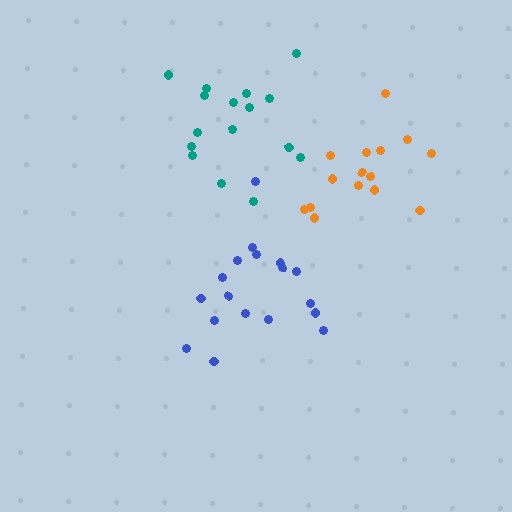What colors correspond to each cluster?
The clusters are colored: blue, teal, orange.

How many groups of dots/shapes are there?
There are 3 groups.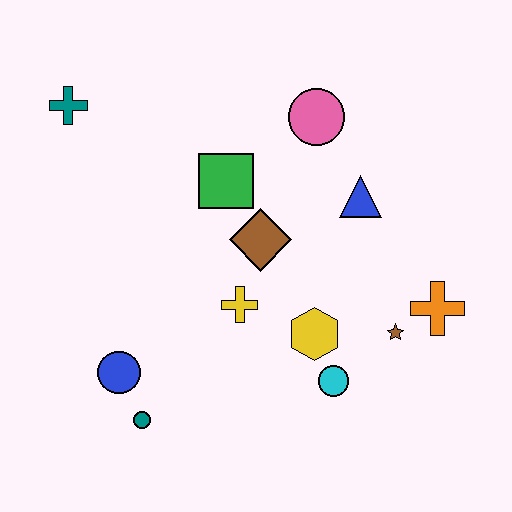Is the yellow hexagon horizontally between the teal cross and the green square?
No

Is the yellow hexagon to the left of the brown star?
Yes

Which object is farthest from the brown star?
The teal cross is farthest from the brown star.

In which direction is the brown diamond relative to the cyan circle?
The brown diamond is above the cyan circle.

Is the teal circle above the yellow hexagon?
No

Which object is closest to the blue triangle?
The pink circle is closest to the blue triangle.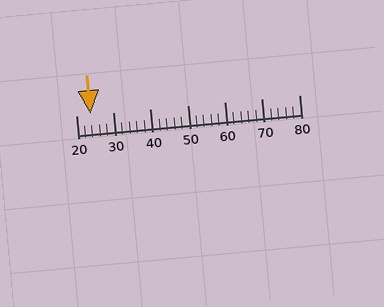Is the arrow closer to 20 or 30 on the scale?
The arrow is closer to 20.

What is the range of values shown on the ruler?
The ruler shows values from 20 to 80.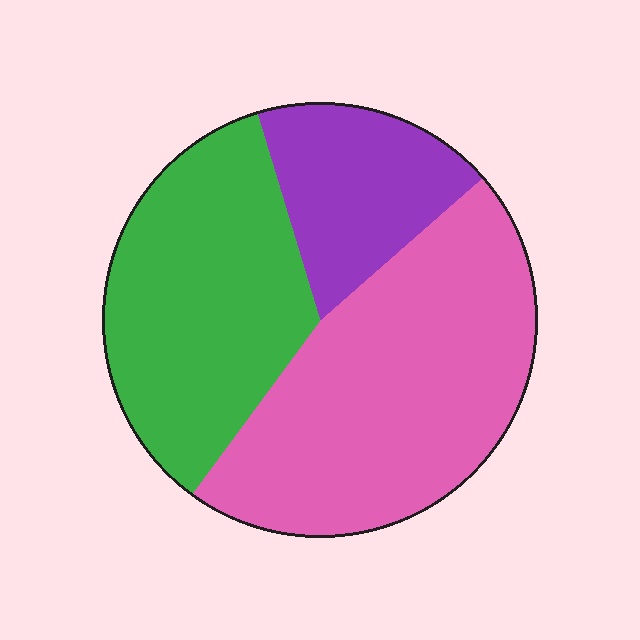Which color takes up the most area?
Pink, at roughly 45%.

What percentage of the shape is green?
Green covers about 35% of the shape.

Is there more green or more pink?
Pink.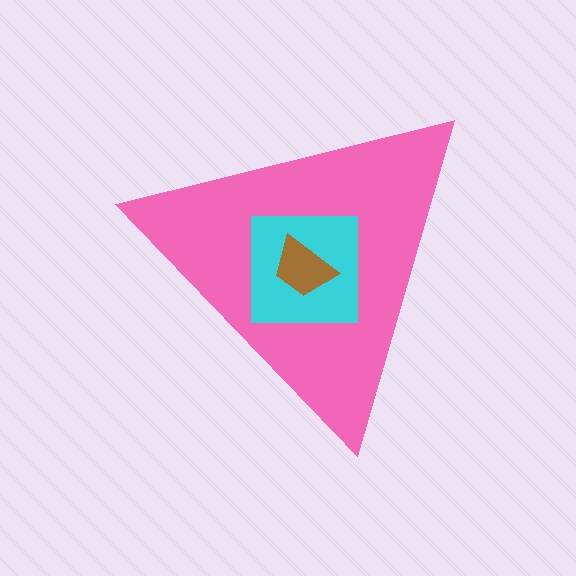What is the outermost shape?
The pink triangle.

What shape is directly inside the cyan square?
The brown trapezoid.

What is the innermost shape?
The brown trapezoid.